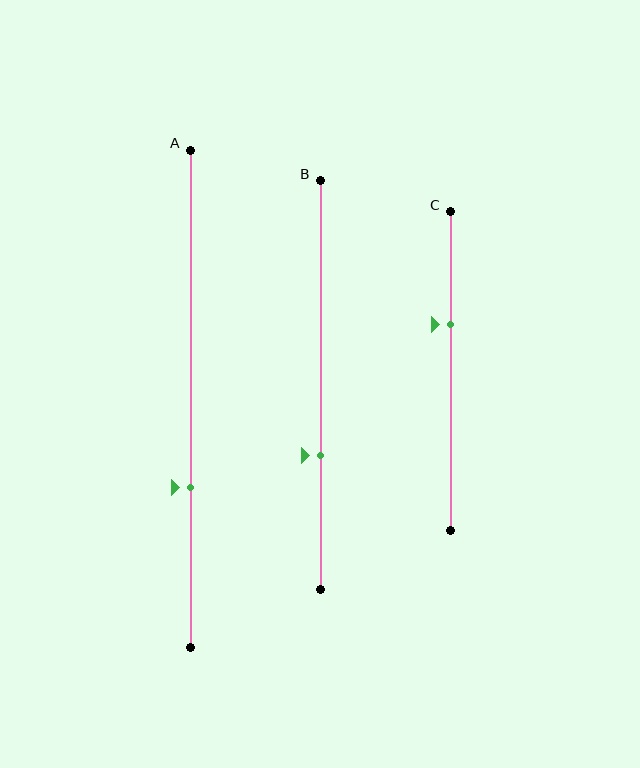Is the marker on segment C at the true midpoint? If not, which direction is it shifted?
No, the marker on segment C is shifted upward by about 15% of the segment length.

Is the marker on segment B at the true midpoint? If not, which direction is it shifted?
No, the marker on segment B is shifted downward by about 17% of the segment length.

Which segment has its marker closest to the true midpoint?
Segment C has its marker closest to the true midpoint.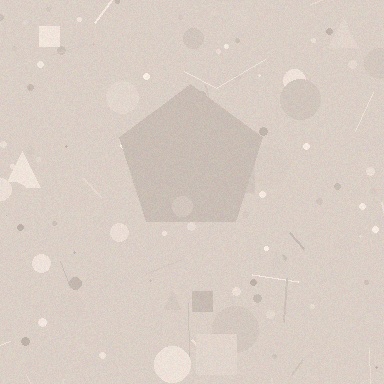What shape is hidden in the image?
A pentagon is hidden in the image.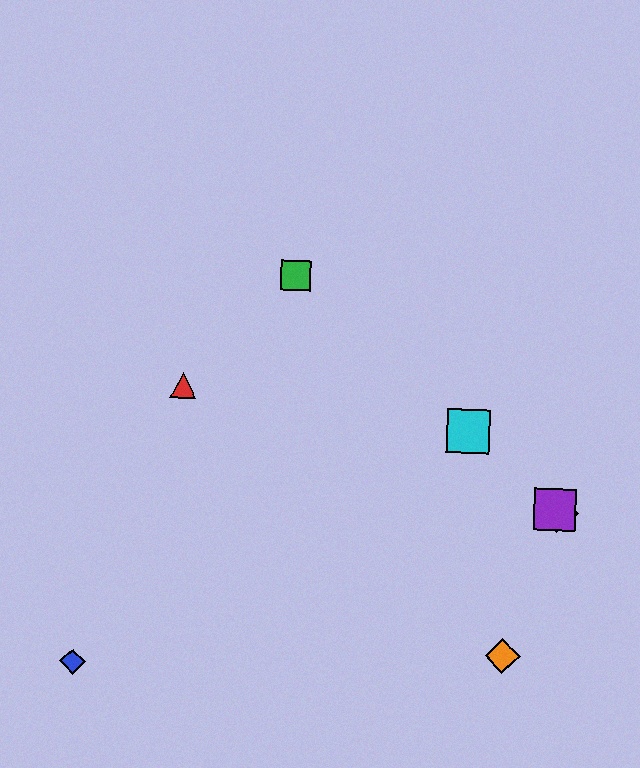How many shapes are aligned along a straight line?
4 shapes (the green square, the yellow diamond, the purple square, the cyan square) are aligned along a straight line.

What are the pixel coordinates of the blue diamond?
The blue diamond is at (73, 662).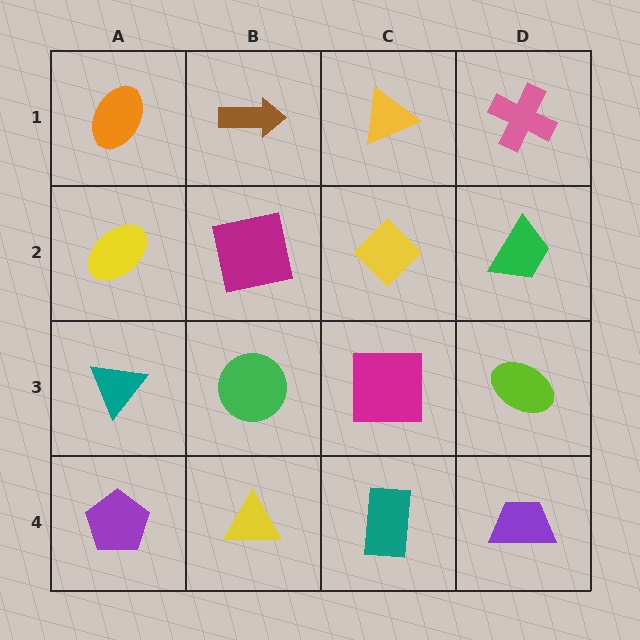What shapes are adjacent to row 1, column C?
A yellow diamond (row 2, column C), a brown arrow (row 1, column B), a pink cross (row 1, column D).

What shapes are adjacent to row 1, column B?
A magenta square (row 2, column B), an orange ellipse (row 1, column A), a yellow triangle (row 1, column C).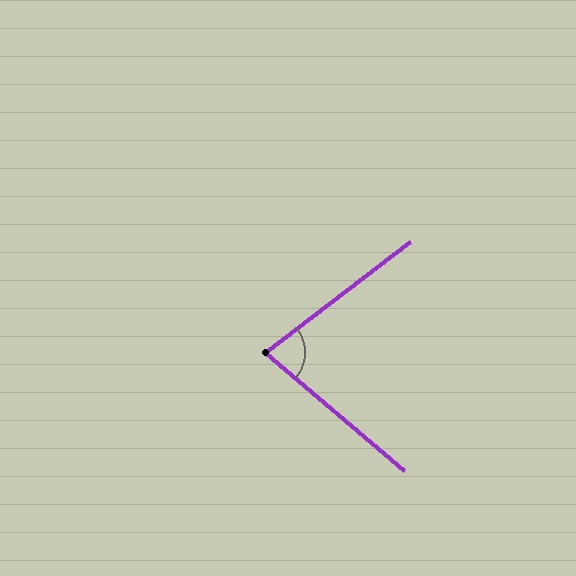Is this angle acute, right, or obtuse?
It is acute.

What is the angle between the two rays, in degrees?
Approximately 78 degrees.